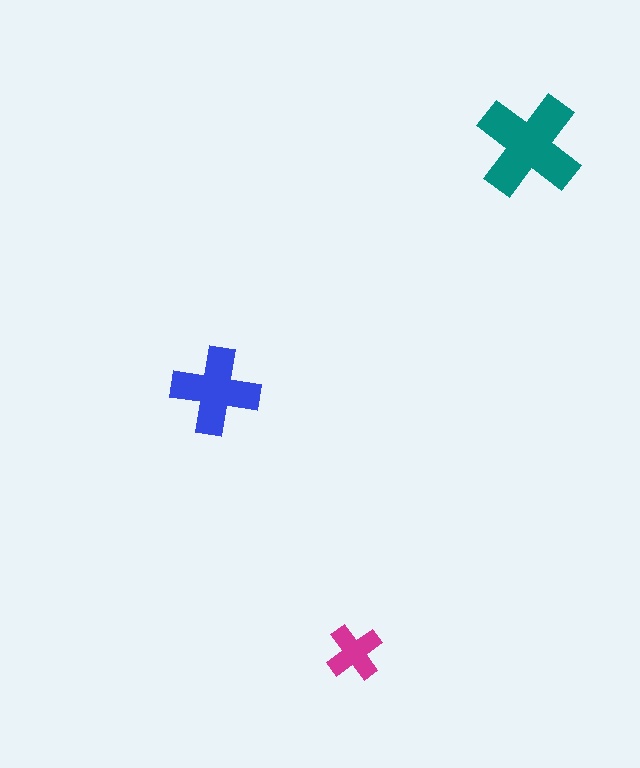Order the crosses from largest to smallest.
the teal one, the blue one, the magenta one.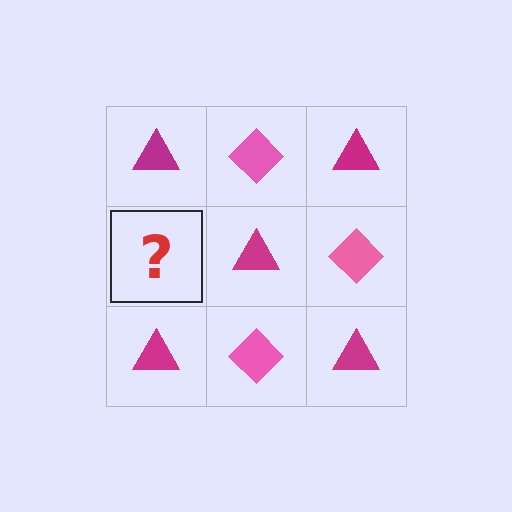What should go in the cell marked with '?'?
The missing cell should contain a pink diamond.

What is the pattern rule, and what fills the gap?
The rule is that it alternates magenta triangle and pink diamond in a checkerboard pattern. The gap should be filled with a pink diamond.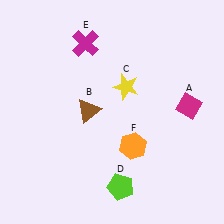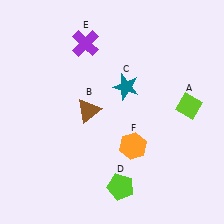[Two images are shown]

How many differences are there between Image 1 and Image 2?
There are 3 differences between the two images.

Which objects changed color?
A changed from magenta to lime. C changed from yellow to teal. E changed from magenta to purple.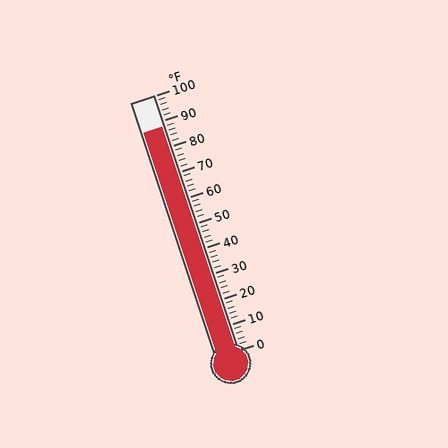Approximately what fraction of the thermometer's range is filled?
The thermometer is filled to approximately 90% of its range.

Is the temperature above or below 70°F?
The temperature is above 70°F.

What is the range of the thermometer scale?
The thermometer scale ranges from 0°F to 100°F.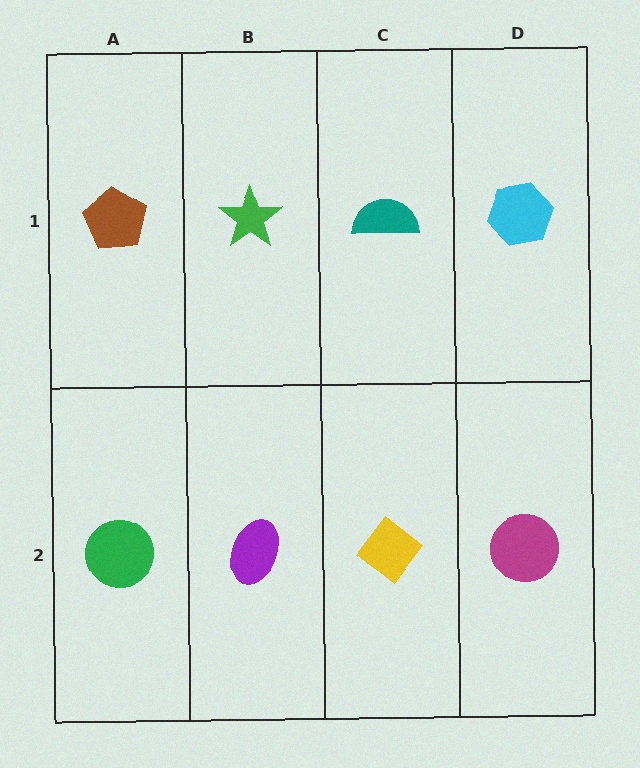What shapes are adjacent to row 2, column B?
A green star (row 1, column B), a green circle (row 2, column A), a yellow diamond (row 2, column C).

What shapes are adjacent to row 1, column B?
A purple ellipse (row 2, column B), a brown pentagon (row 1, column A), a teal semicircle (row 1, column C).